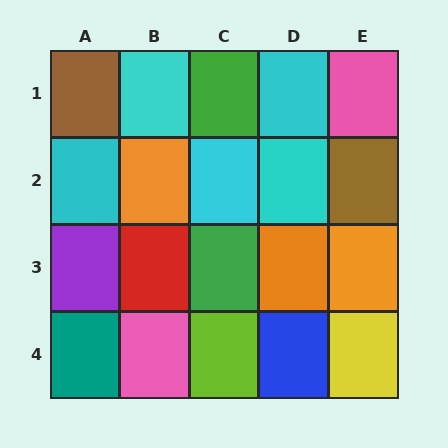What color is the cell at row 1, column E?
Pink.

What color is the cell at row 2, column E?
Brown.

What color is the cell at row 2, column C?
Cyan.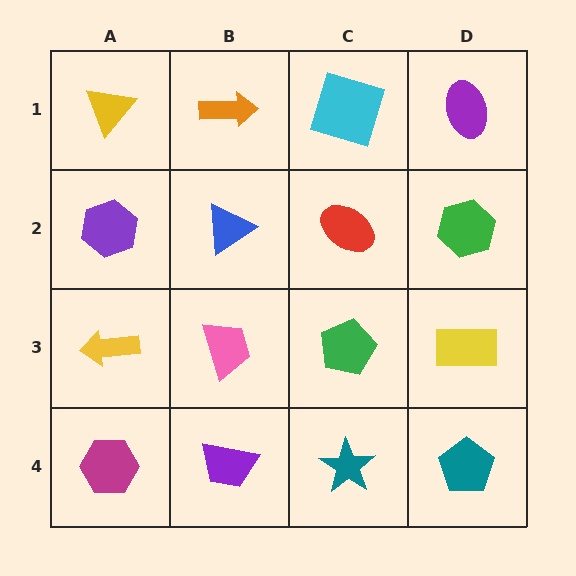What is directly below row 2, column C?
A green pentagon.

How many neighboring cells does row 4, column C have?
3.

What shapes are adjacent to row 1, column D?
A green hexagon (row 2, column D), a cyan square (row 1, column C).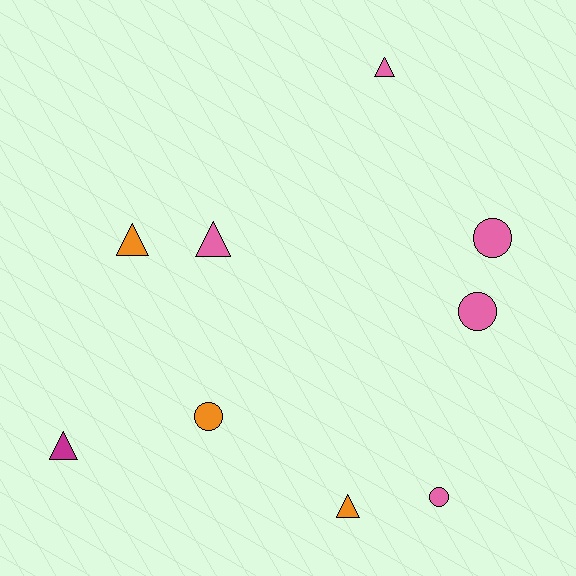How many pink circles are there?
There are 3 pink circles.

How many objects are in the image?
There are 9 objects.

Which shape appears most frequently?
Triangle, with 5 objects.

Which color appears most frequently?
Pink, with 5 objects.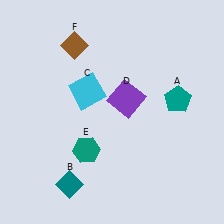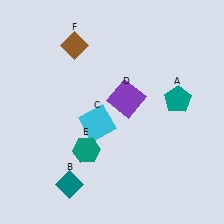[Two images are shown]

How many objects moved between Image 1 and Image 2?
1 object moved between the two images.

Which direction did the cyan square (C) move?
The cyan square (C) moved down.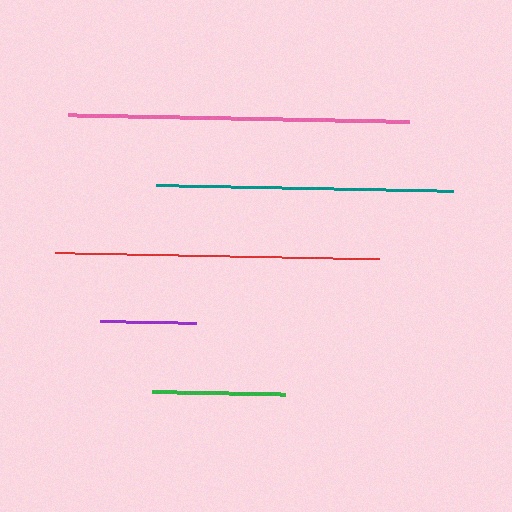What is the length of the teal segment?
The teal segment is approximately 298 pixels long.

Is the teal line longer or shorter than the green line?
The teal line is longer than the green line.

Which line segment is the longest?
The pink line is the longest at approximately 341 pixels.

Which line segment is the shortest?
The purple line is the shortest at approximately 95 pixels.